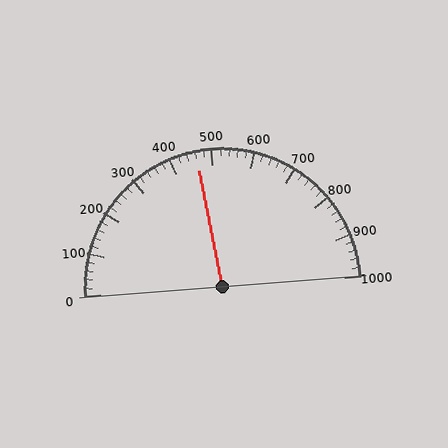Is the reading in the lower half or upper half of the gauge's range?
The reading is in the lower half of the range (0 to 1000).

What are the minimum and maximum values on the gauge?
The gauge ranges from 0 to 1000.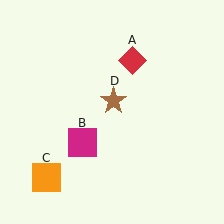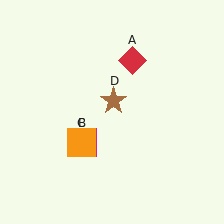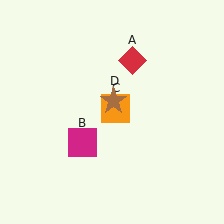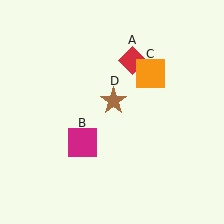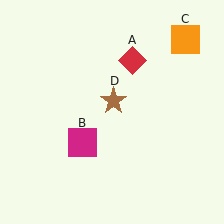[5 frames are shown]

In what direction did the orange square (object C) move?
The orange square (object C) moved up and to the right.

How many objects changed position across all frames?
1 object changed position: orange square (object C).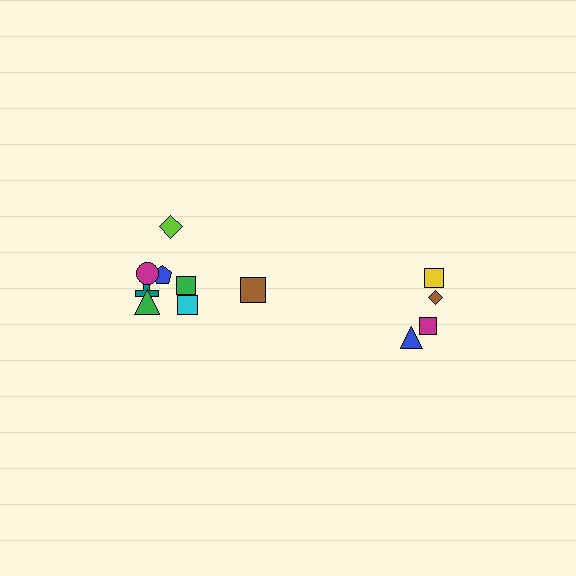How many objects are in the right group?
There are 4 objects.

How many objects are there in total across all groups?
There are 12 objects.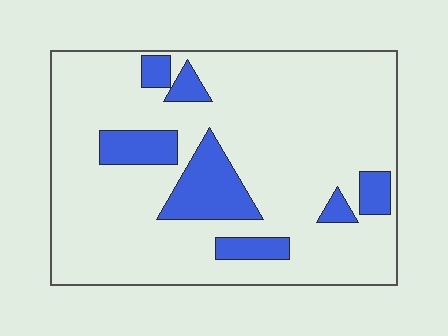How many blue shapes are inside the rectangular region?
7.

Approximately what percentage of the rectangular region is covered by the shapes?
Approximately 15%.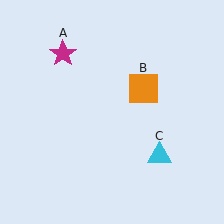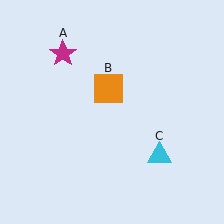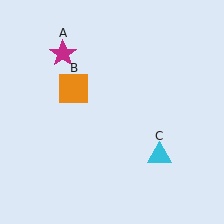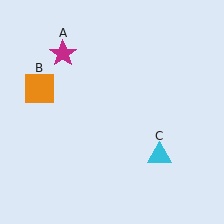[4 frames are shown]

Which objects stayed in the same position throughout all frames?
Magenta star (object A) and cyan triangle (object C) remained stationary.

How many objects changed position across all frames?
1 object changed position: orange square (object B).